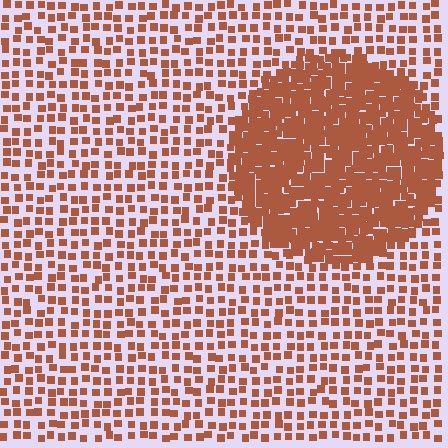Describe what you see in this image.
The image contains small brown elements arranged at two different densities. A circle-shaped region is visible where the elements are more densely packed than the surrounding area.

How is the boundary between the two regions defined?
The boundary is defined by a change in element density (approximately 2.7x ratio). All elements are the same color, size, and shape.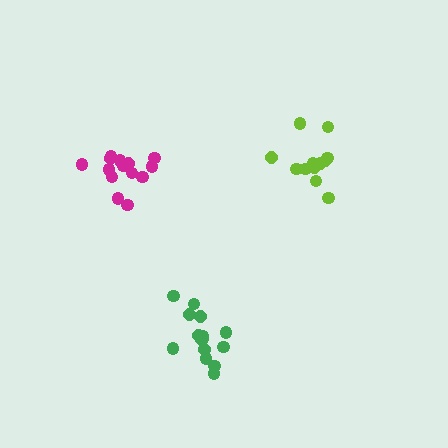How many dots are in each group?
Group 1: 14 dots, Group 2: 15 dots, Group 3: 12 dots (41 total).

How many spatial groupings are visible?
There are 3 spatial groupings.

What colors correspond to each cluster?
The clusters are colored: magenta, green, lime.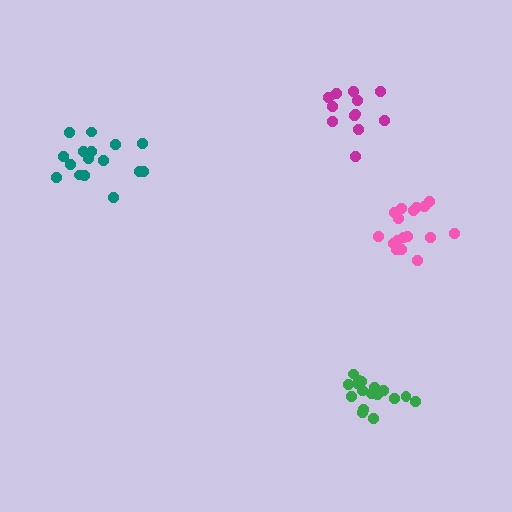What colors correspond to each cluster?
The clusters are colored: teal, pink, green, magenta.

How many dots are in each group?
Group 1: 16 dots, Group 2: 17 dots, Group 3: 17 dots, Group 4: 12 dots (62 total).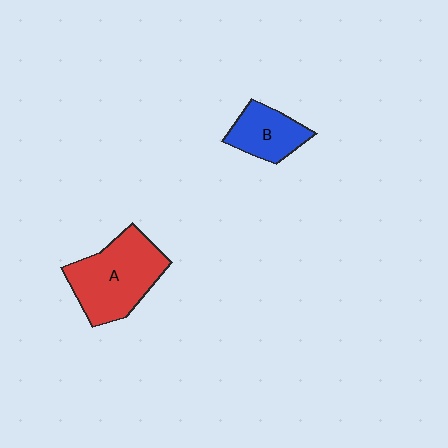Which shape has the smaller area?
Shape B (blue).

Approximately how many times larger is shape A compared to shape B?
Approximately 1.8 times.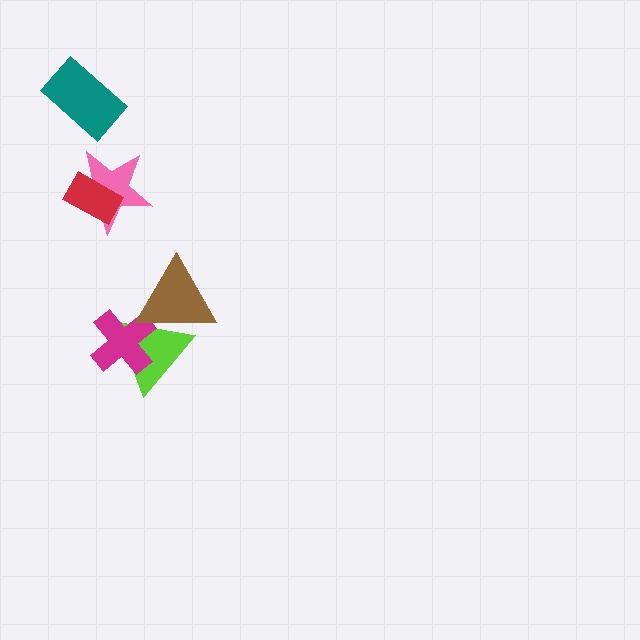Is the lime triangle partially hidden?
Yes, it is partially covered by another shape.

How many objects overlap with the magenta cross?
2 objects overlap with the magenta cross.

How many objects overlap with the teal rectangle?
0 objects overlap with the teal rectangle.